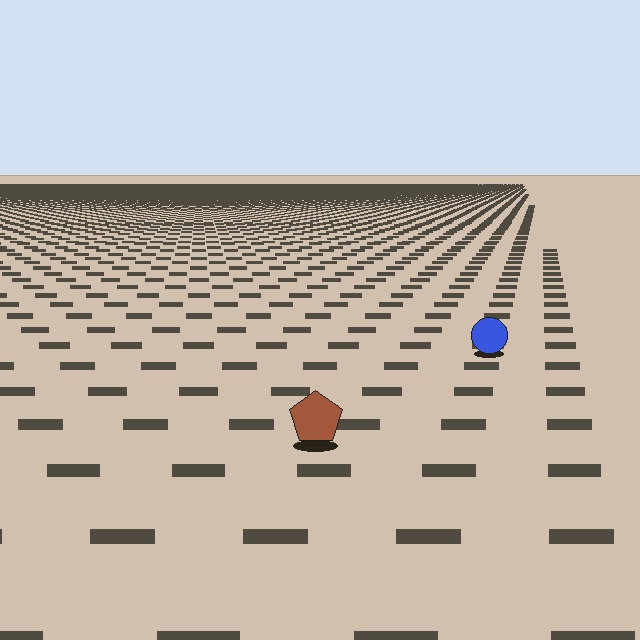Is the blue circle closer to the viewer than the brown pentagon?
No. The brown pentagon is closer — you can tell from the texture gradient: the ground texture is coarser near it.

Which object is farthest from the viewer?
The blue circle is farthest from the viewer. It appears smaller and the ground texture around it is denser.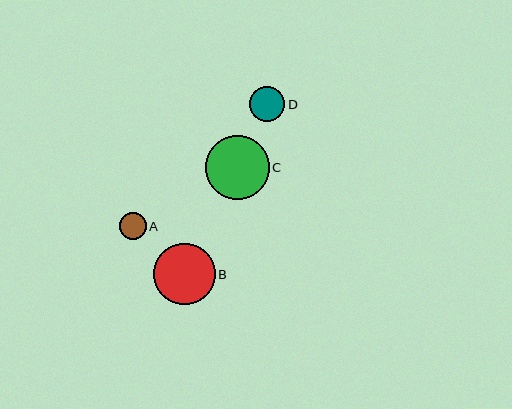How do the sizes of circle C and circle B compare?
Circle C and circle B are approximately the same size.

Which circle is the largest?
Circle C is the largest with a size of approximately 64 pixels.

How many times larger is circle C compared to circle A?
Circle C is approximately 2.4 times the size of circle A.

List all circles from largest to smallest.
From largest to smallest: C, B, D, A.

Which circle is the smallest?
Circle A is the smallest with a size of approximately 27 pixels.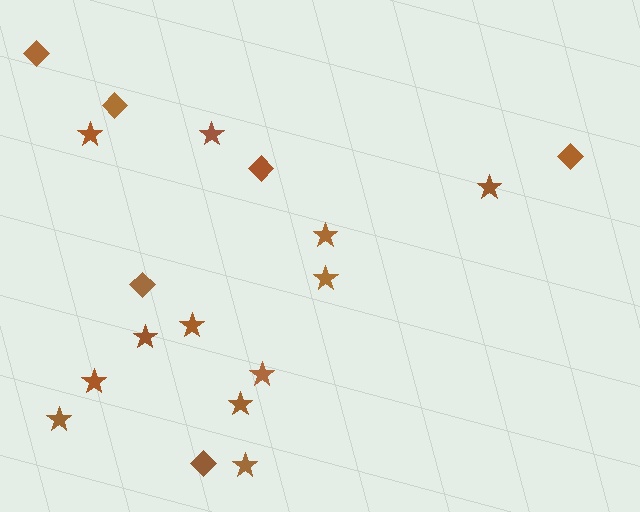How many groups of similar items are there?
There are 2 groups: one group of stars (12) and one group of diamonds (6).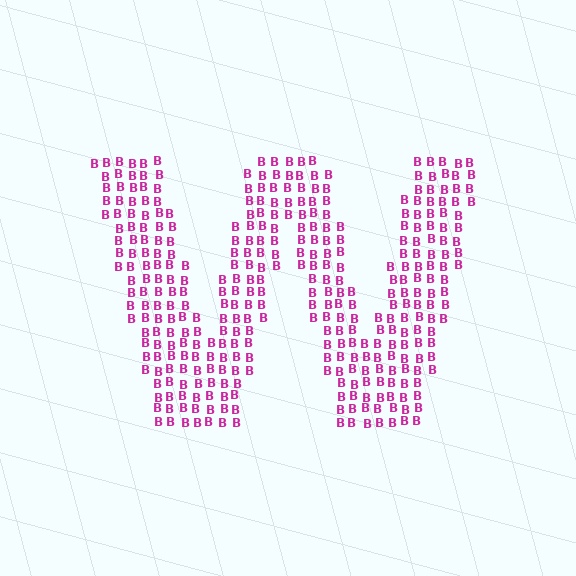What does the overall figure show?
The overall figure shows the letter W.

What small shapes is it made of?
It is made of small letter B's.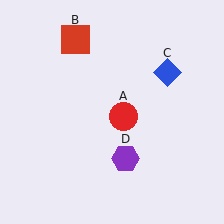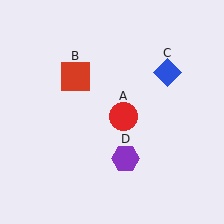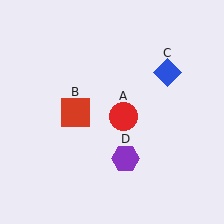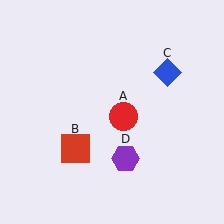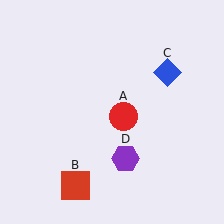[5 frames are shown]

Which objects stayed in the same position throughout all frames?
Red circle (object A) and blue diamond (object C) and purple hexagon (object D) remained stationary.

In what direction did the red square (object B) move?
The red square (object B) moved down.